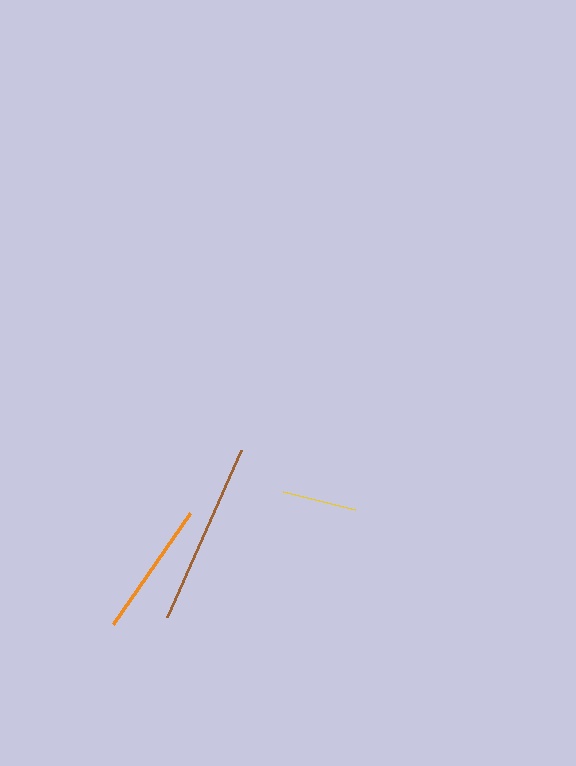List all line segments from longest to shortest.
From longest to shortest: brown, orange, yellow.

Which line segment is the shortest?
The yellow line is the shortest at approximately 74 pixels.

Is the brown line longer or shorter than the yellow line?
The brown line is longer than the yellow line.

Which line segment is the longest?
The brown line is the longest at approximately 182 pixels.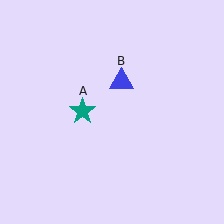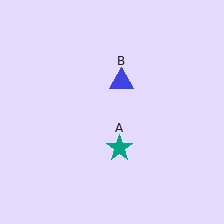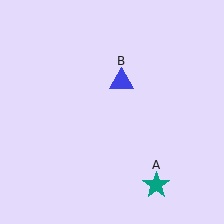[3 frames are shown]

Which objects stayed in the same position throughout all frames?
Blue triangle (object B) remained stationary.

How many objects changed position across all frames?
1 object changed position: teal star (object A).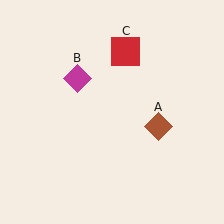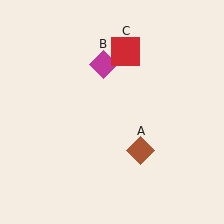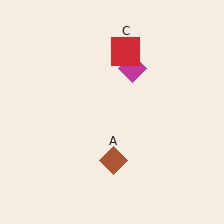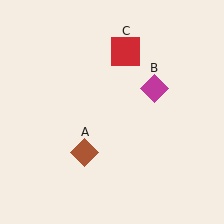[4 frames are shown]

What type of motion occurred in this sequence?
The brown diamond (object A), magenta diamond (object B) rotated clockwise around the center of the scene.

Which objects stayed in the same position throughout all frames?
Red square (object C) remained stationary.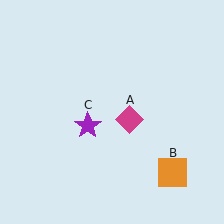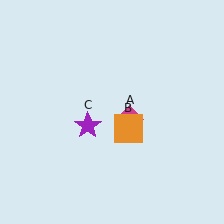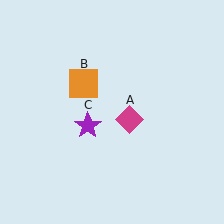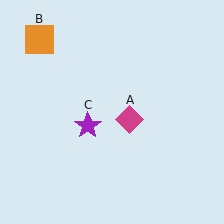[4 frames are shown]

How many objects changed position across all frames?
1 object changed position: orange square (object B).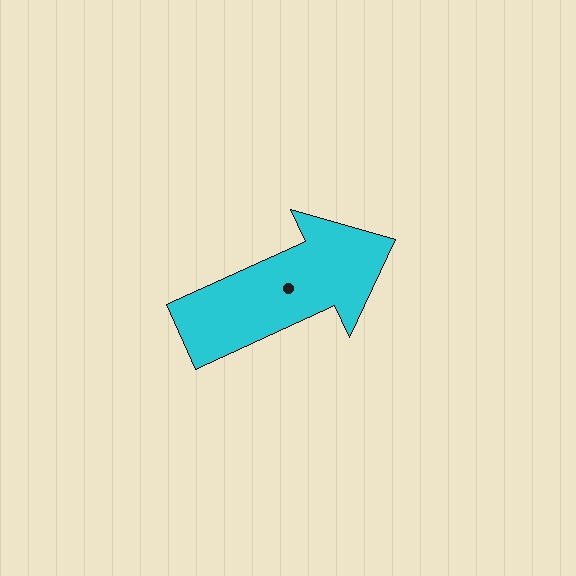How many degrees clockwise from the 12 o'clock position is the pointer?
Approximately 65 degrees.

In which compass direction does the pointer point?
Northeast.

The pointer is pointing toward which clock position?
Roughly 2 o'clock.